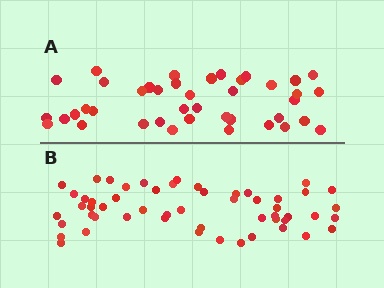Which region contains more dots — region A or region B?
Region B (the bottom region) has more dots.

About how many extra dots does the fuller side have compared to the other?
Region B has approximately 15 more dots than region A.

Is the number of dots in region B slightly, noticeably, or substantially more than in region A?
Region B has noticeably more, but not dramatically so. The ratio is roughly 1.3 to 1.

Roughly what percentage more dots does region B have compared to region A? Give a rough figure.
About 30% more.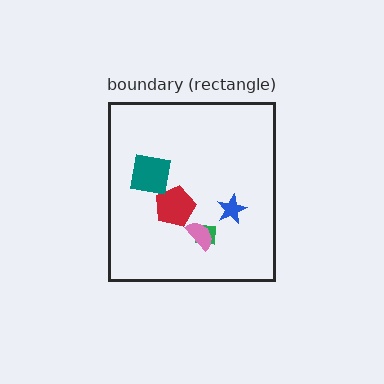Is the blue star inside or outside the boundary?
Inside.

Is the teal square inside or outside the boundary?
Inside.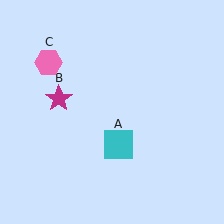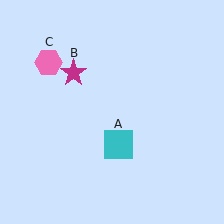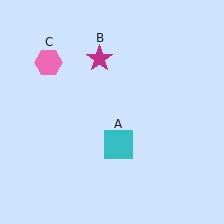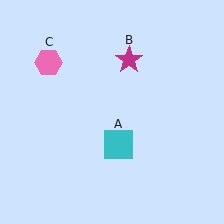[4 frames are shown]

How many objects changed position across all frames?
1 object changed position: magenta star (object B).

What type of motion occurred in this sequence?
The magenta star (object B) rotated clockwise around the center of the scene.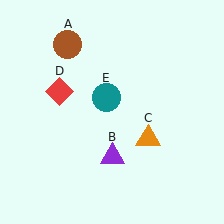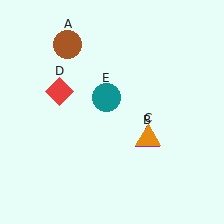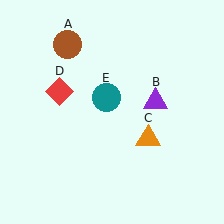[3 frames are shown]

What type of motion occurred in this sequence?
The purple triangle (object B) rotated counterclockwise around the center of the scene.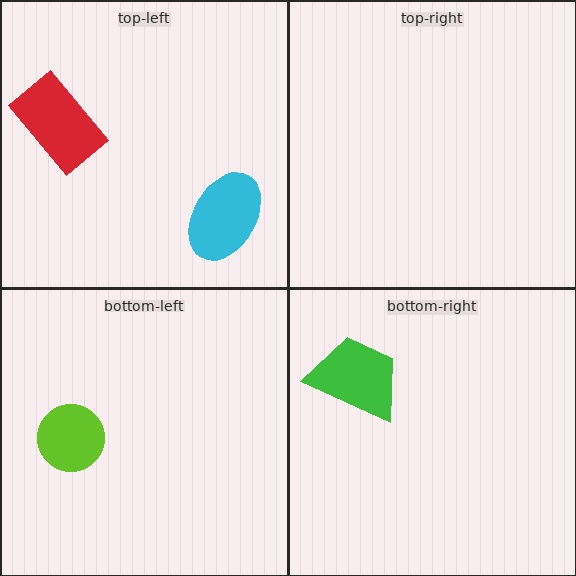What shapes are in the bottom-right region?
The green trapezoid.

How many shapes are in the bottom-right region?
1.